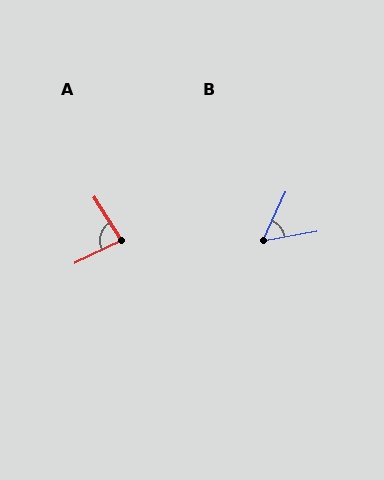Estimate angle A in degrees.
Approximately 83 degrees.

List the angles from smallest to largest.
B (55°), A (83°).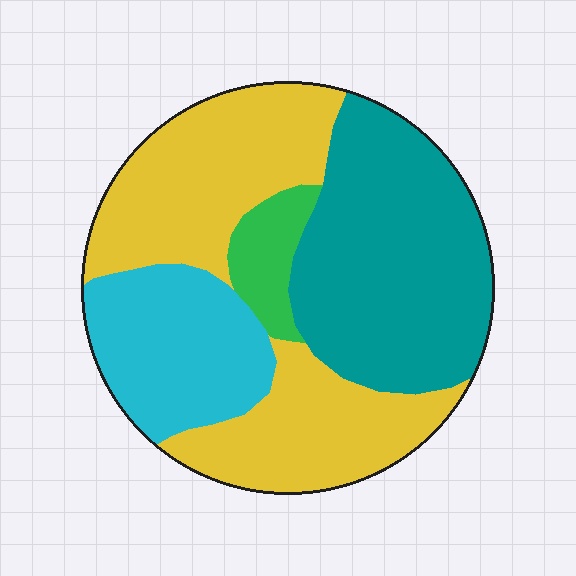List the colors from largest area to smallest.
From largest to smallest: yellow, teal, cyan, green.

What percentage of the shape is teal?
Teal covers 34% of the shape.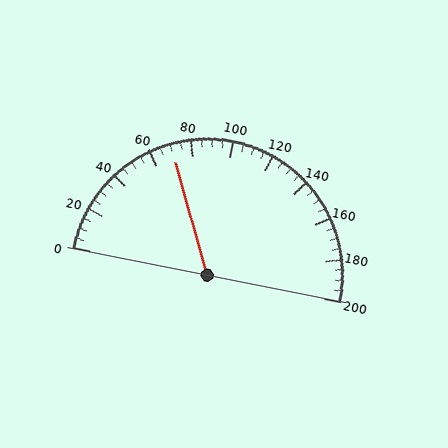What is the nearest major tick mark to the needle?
The nearest major tick mark is 80.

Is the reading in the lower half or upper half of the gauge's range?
The reading is in the lower half of the range (0 to 200).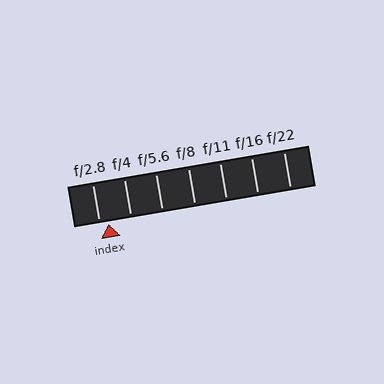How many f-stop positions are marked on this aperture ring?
There are 7 f-stop positions marked.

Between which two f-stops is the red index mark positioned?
The index mark is between f/2.8 and f/4.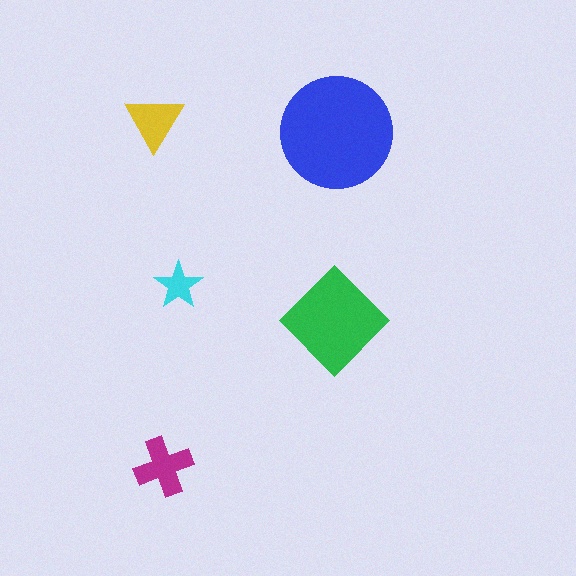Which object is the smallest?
The cyan star.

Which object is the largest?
The blue circle.